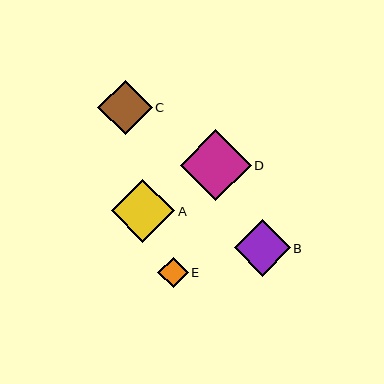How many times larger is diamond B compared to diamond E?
Diamond B is approximately 1.8 times the size of diamond E.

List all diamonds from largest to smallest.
From largest to smallest: D, A, B, C, E.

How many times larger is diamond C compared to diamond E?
Diamond C is approximately 1.8 times the size of diamond E.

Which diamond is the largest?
Diamond D is the largest with a size of approximately 71 pixels.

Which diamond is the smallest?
Diamond E is the smallest with a size of approximately 31 pixels.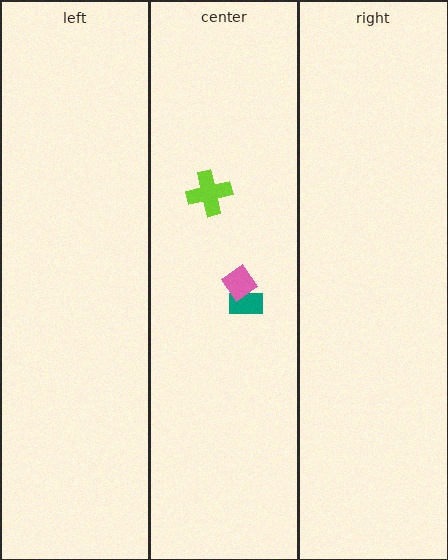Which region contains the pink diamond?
The center region.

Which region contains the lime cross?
The center region.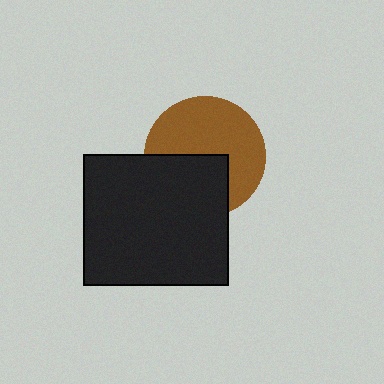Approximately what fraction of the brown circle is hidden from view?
Roughly 40% of the brown circle is hidden behind the black rectangle.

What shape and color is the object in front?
The object in front is a black rectangle.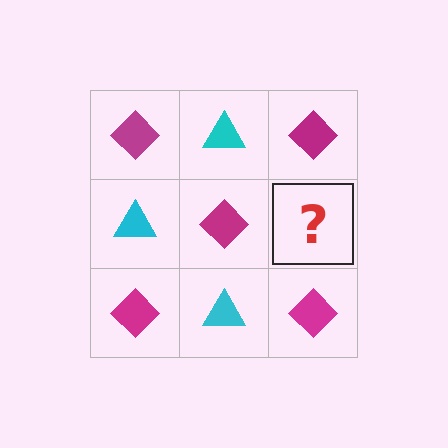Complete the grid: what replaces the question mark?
The question mark should be replaced with a cyan triangle.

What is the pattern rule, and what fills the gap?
The rule is that it alternates magenta diamond and cyan triangle in a checkerboard pattern. The gap should be filled with a cyan triangle.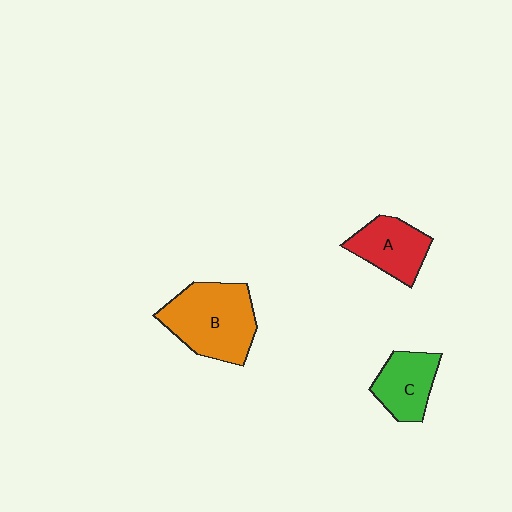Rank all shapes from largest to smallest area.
From largest to smallest: B (orange), A (red), C (green).